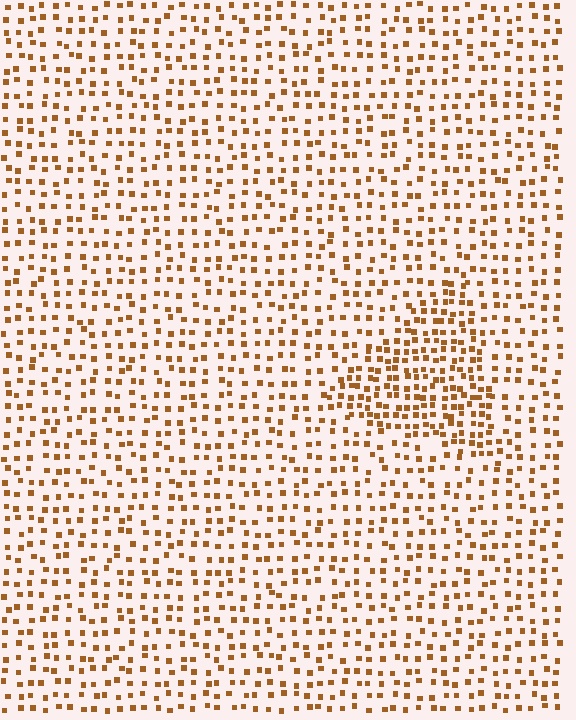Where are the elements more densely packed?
The elements are more densely packed inside the triangle boundary.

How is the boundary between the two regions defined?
The boundary is defined by a change in element density (approximately 1.8x ratio). All elements are the same color, size, and shape.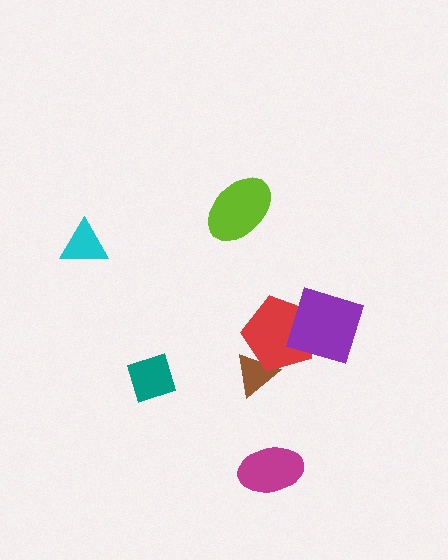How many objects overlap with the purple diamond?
1 object overlaps with the purple diamond.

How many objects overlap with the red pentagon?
2 objects overlap with the red pentagon.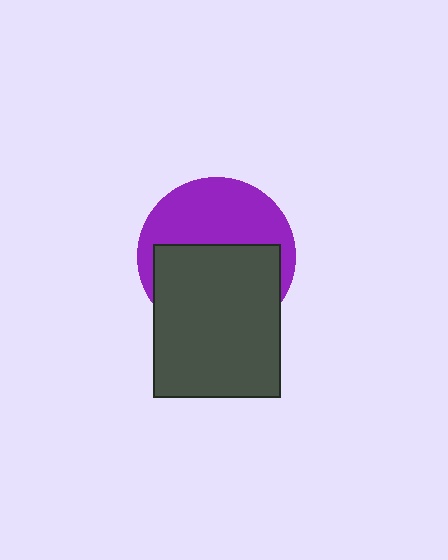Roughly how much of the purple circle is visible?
About half of it is visible (roughly 47%).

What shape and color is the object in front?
The object in front is a dark gray rectangle.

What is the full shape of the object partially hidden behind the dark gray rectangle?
The partially hidden object is a purple circle.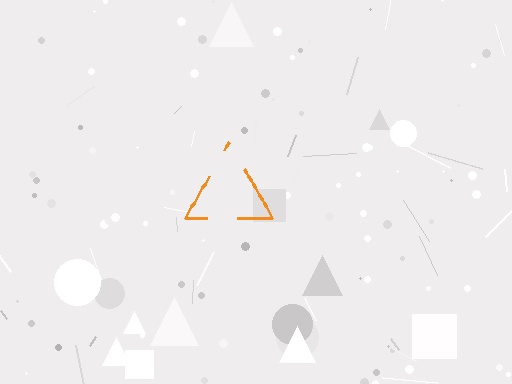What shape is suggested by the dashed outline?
The dashed outline suggests a triangle.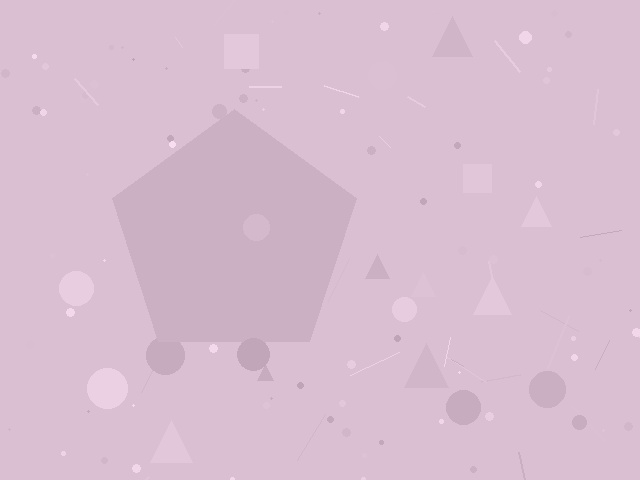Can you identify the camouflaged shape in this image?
The camouflaged shape is a pentagon.